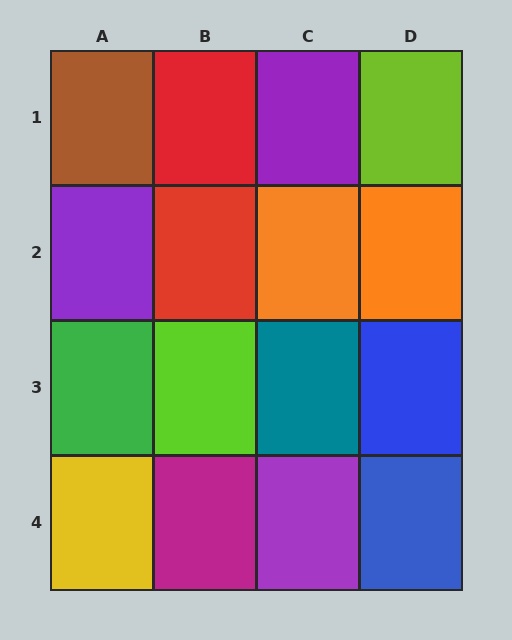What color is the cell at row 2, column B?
Red.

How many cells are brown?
1 cell is brown.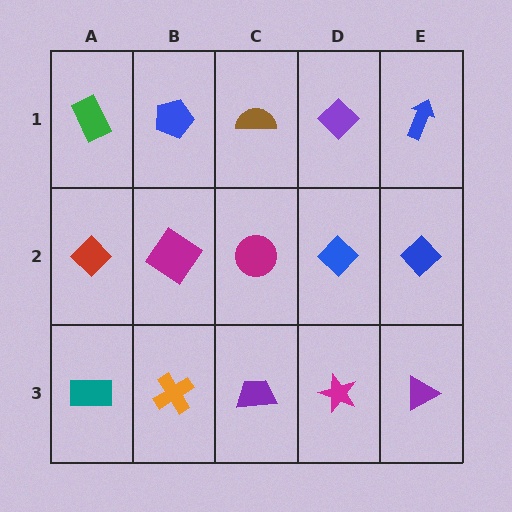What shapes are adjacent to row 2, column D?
A purple diamond (row 1, column D), a magenta star (row 3, column D), a magenta circle (row 2, column C), a blue diamond (row 2, column E).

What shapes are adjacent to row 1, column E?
A blue diamond (row 2, column E), a purple diamond (row 1, column D).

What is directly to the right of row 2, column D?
A blue diamond.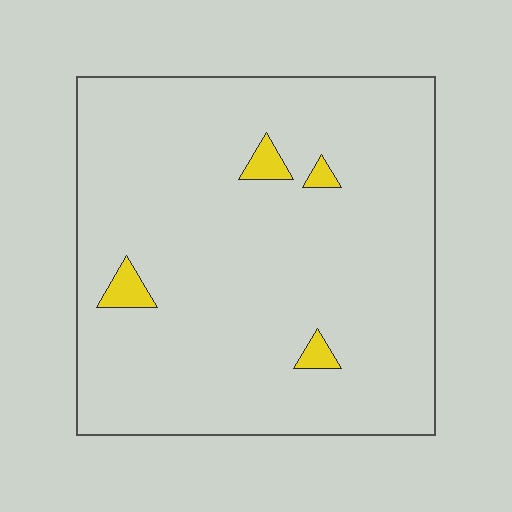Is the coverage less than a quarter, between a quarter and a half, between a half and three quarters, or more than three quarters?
Less than a quarter.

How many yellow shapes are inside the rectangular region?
4.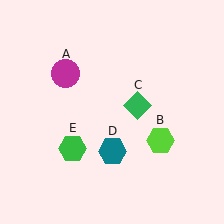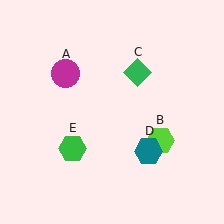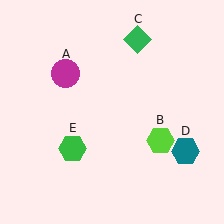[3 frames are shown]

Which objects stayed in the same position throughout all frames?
Magenta circle (object A) and lime hexagon (object B) and green hexagon (object E) remained stationary.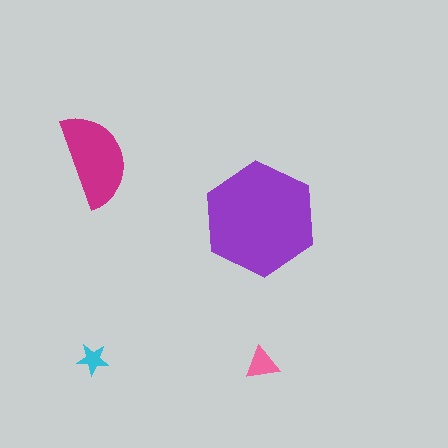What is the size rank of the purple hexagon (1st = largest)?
1st.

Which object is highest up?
The magenta semicircle is topmost.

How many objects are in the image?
There are 4 objects in the image.